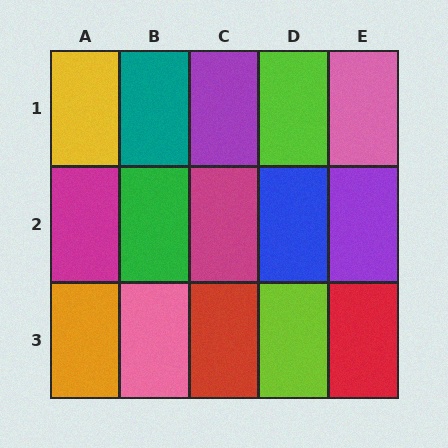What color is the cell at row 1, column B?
Teal.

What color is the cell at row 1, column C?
Purple.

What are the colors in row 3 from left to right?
Orange, pink, red, lime, red.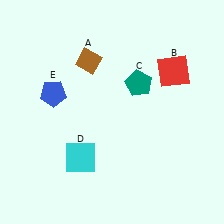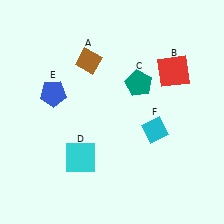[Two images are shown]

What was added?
A cyan diamond (F) was added in Image 2.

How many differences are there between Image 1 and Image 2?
There is 1 difference between the two images.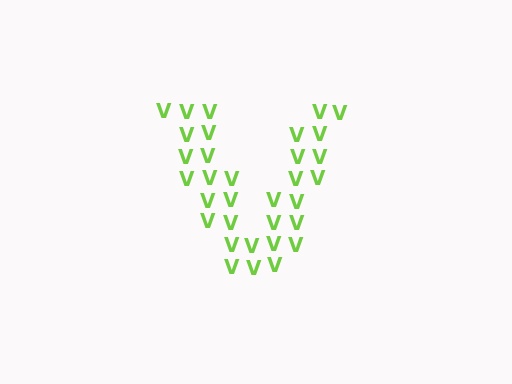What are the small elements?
The small elements are letter V's.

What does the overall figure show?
The overall figure shows the letter V.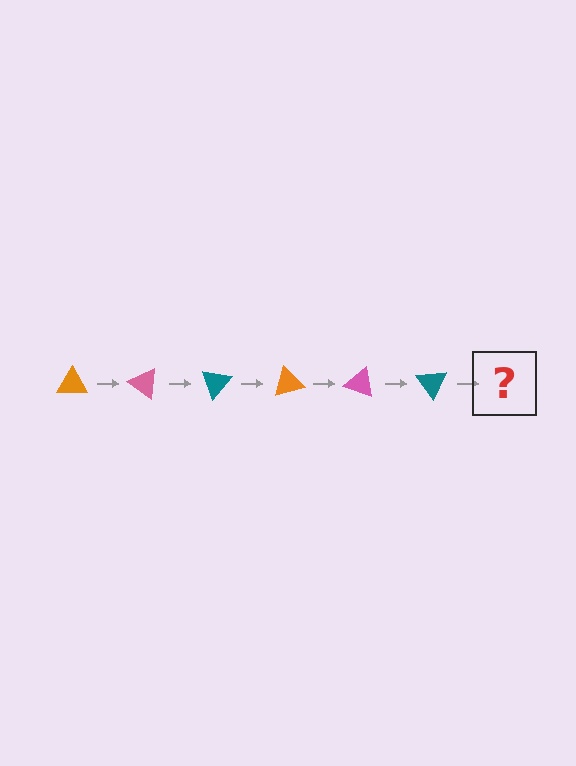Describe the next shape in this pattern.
It should be an orange triangle, rotated 210 degrees from the start.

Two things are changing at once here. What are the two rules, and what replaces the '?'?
The two rules are that it rotates 35 degrees each step and the color cycles through orange, pink, and teal. The '?' should be an orange triangle, rotated 210 degrees from the start.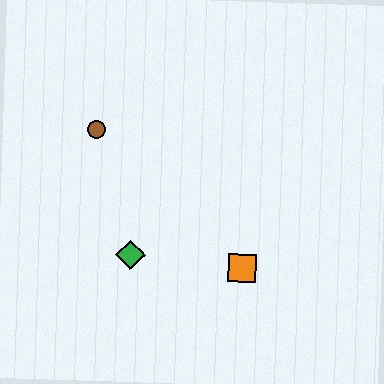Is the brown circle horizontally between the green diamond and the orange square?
No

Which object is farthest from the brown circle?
The orange square is farthest from the brown circle.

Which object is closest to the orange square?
The green diamond is closest to the orange square.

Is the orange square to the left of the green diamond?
No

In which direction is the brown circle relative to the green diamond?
The brown circle is above the green diamond.